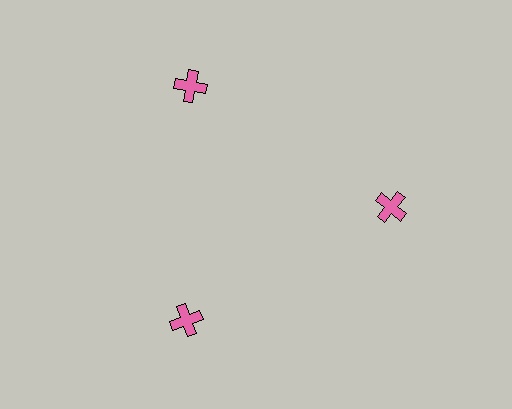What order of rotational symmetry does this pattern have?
This pattern has 3-fold rotational symmetry.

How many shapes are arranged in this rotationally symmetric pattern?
There are 3 shapes, arranged in 3 groups of 1.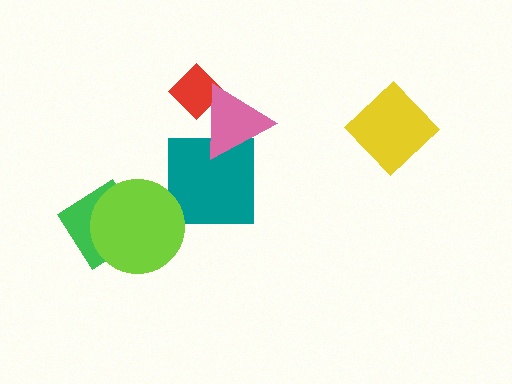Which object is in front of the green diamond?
The lime circle is in front of the green diamond.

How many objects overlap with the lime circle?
1 object overlaps with the lime circle.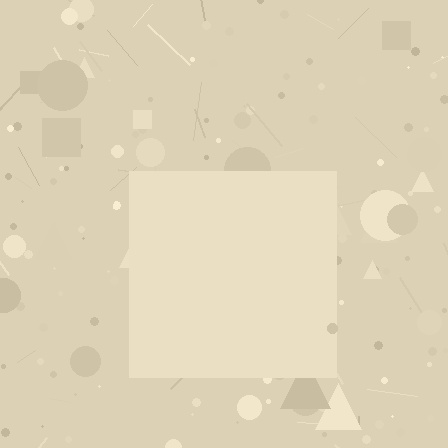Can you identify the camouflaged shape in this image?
The camouflaged shape is a square.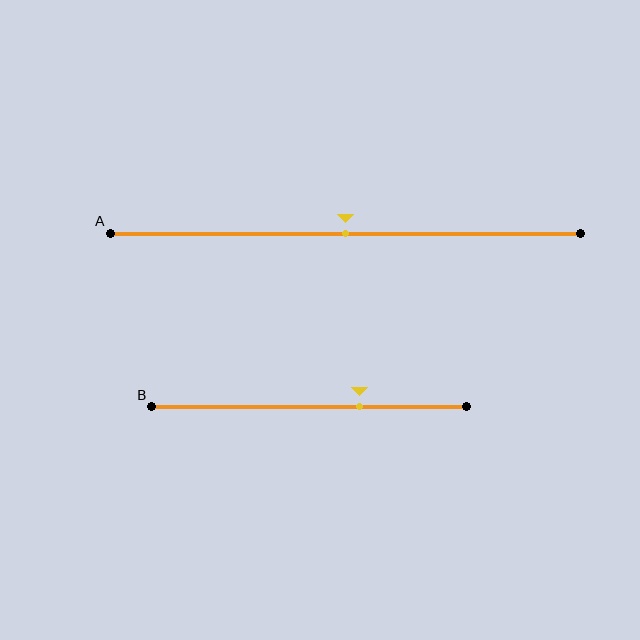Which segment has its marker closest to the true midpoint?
Segment A has its marker closest to the true midpoint.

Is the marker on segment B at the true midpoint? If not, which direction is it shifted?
No, the marker on segment B is shifted to the right by about 16% of the segment length.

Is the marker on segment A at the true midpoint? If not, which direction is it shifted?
Yes, the marker on segment A is at the true midpoint.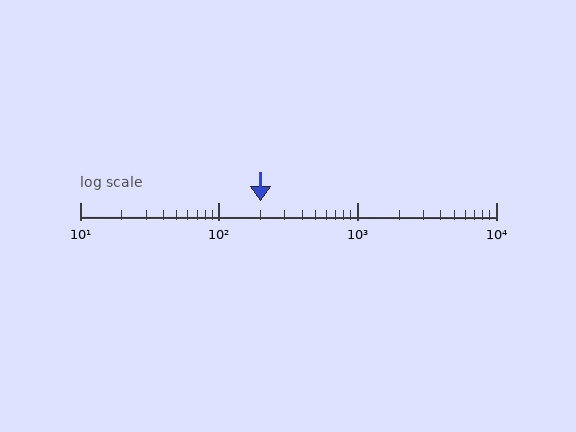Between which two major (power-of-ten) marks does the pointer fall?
The pointer is between 100 and 1000.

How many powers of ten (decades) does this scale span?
The scale spans 3 decades, from 10 to 10000.